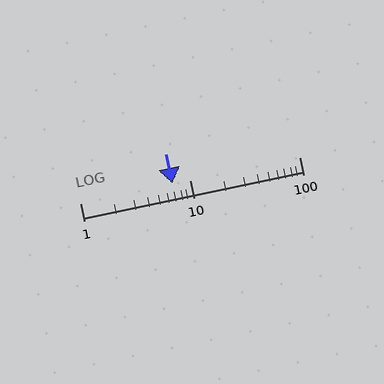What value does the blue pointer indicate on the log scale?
The pointer indicates approximately 7.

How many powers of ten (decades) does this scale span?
The scale spans 2 decades, from 1 to 100.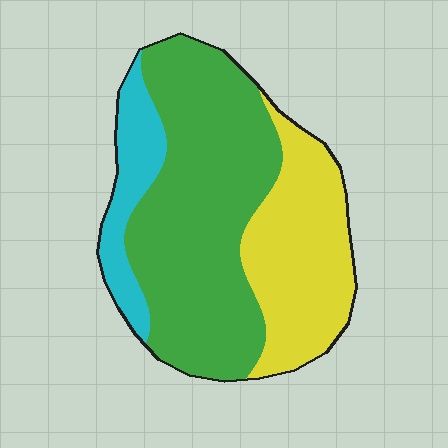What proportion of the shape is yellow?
Yellow takes up about one third (1/3) of the shape.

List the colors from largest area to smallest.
From largest to smallest: green, yellow, cyan.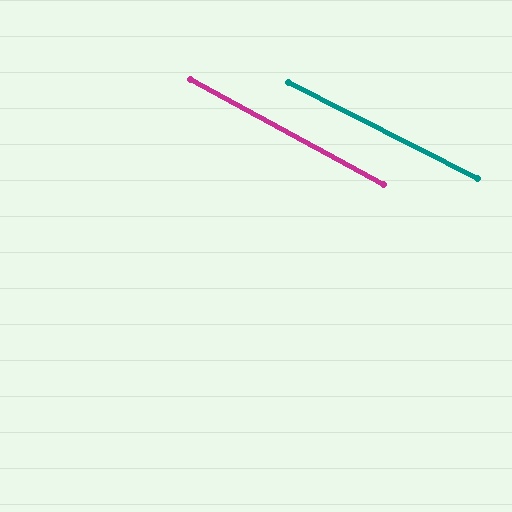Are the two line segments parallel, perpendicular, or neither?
Parallel — their directions differ by only 1.8°.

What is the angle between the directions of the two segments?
Approximately 2 degrees.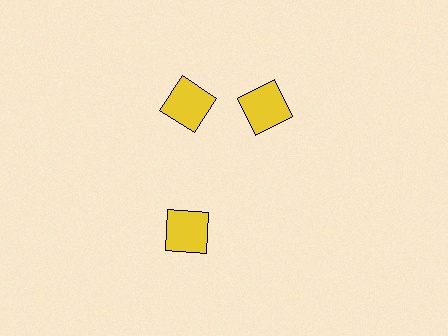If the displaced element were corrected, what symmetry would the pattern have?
It would have 3-fold rotational symmetry — the pattern would map onto itself every 120 degrees.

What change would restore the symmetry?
The symmetry would be restored by rotating it back into even spacing with its neighbors so that all 3 squares sit at equal angles and equal distance from the center.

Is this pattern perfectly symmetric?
No. The 3 yellow squares are arranged in a ring, but one element near the 3 o'clock position is rotated out of alignment along the ring, breaking the 3-fold rotational symmetry.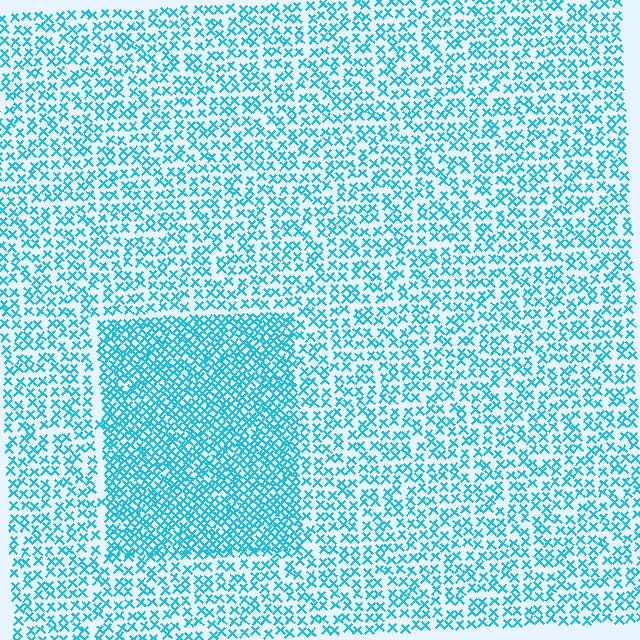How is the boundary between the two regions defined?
The boundary is defined by a change in element density (approximately 1.9x ratio). All elements are the same color, size, and shape.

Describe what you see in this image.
The image contains small cyan elements arranged at two different densities. A rectangle-shaped region is visible where the elements are more densely packed than the surrounding area.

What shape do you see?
I see a rectangle.